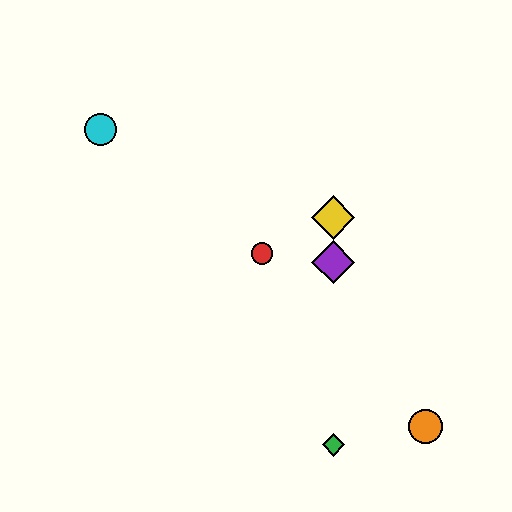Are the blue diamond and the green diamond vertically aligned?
Yes, both are at x≈333.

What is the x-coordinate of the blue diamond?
The blue diamond is at x≈333.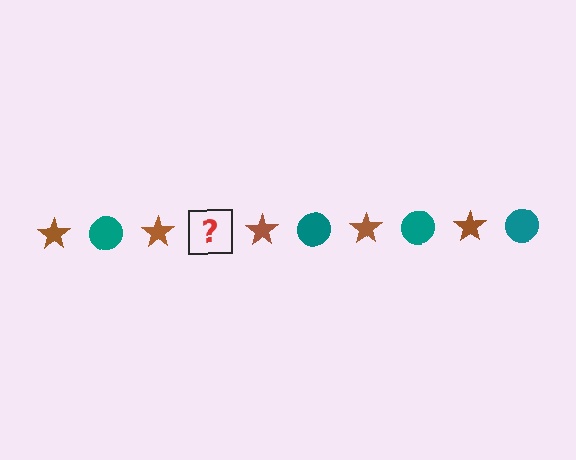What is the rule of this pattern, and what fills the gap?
The rule is that the pattern alternates between brown star and teal circle. The gap should be filled with a teal circle.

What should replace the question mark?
The question mark should be replaced with a teal circle.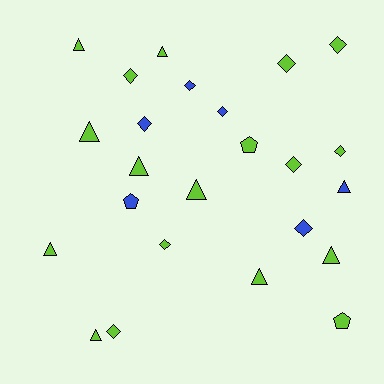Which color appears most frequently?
Lime, with 18 objects.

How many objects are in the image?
There are 24 objects.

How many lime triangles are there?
There are 9 lime triangles.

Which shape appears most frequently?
Diamond, with 11 objects.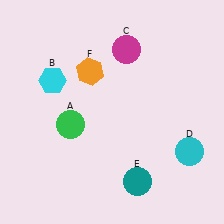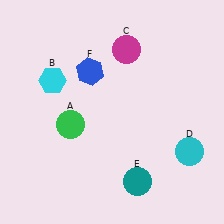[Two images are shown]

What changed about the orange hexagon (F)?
In Image 1, F is orange. In Image 2, it changed to blue.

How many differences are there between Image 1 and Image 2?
There is 1 difference between the two images.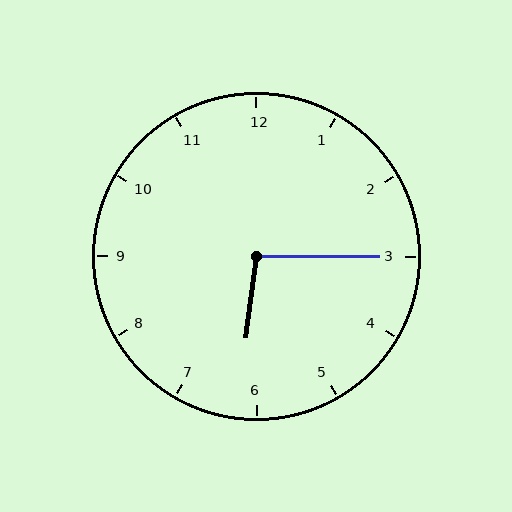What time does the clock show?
6:15.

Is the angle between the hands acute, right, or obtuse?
It is obtuse.